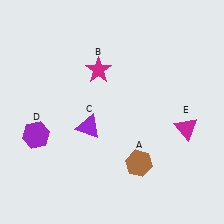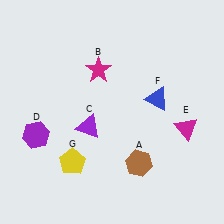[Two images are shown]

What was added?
A blue triangle (F), a yellow pentagon (G) were added in Image 2.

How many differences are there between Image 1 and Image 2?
There are 2 differences between the two images.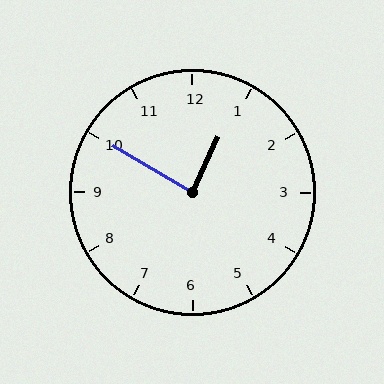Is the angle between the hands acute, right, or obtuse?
It is right.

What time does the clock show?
12:50.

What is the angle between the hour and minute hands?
Approximately 85 degrees.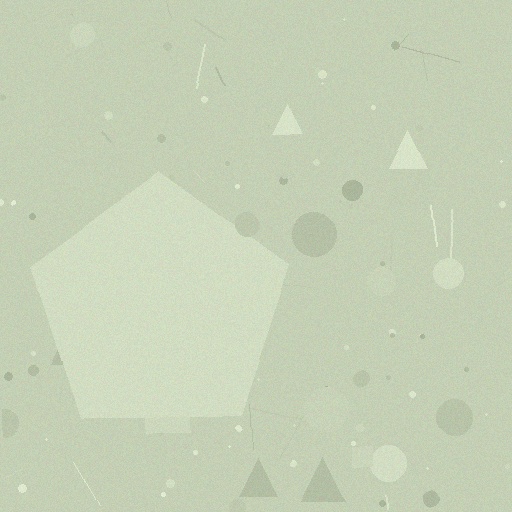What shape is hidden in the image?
A pentagon is hidden in the image.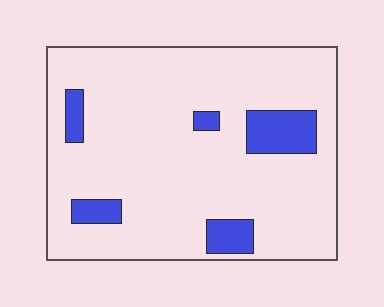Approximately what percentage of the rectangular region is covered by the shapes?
Approximately 10%.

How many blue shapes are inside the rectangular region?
5.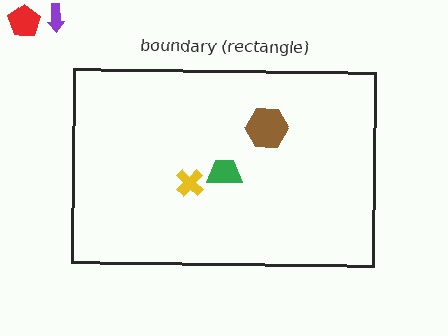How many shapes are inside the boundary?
3 inside, 2 outside.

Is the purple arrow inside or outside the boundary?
Outside.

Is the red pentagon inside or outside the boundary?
Outside.